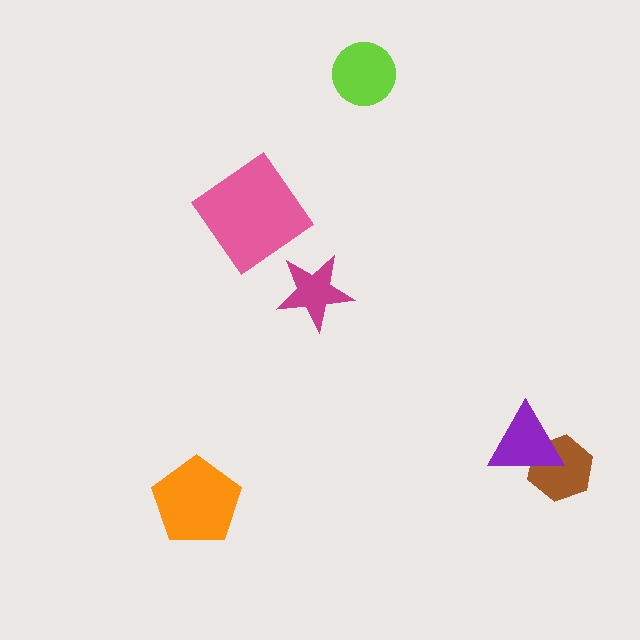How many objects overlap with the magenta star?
0 objects overlap with the magenta star.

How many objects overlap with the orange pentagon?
0 objects overlap with the orange pentagon.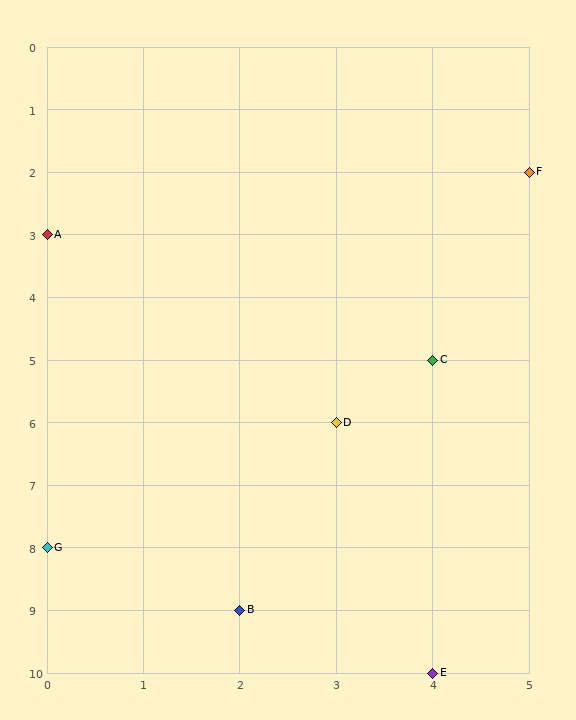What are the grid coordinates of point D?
Point D is at grid coordinates (3, 6).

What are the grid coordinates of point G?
Point G is at grid coordinates (0, 8).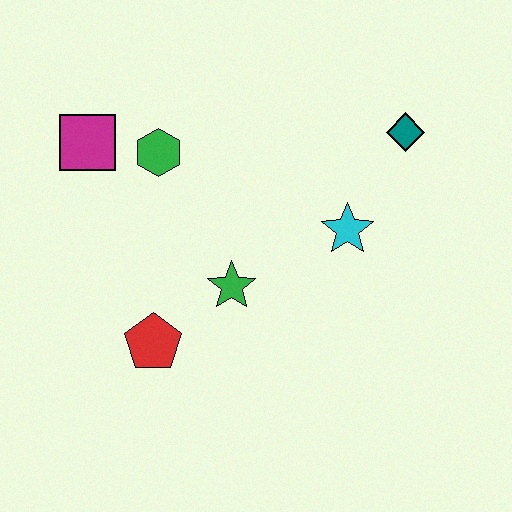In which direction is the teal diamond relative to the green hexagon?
The teal diamond is to the right of the green hexagon.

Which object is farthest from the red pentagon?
The teal diamond is farthest from the red pentagon.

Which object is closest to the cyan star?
The teal diamond is closest to the cyan star.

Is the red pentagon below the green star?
Yes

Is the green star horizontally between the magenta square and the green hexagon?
No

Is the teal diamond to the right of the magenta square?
Yes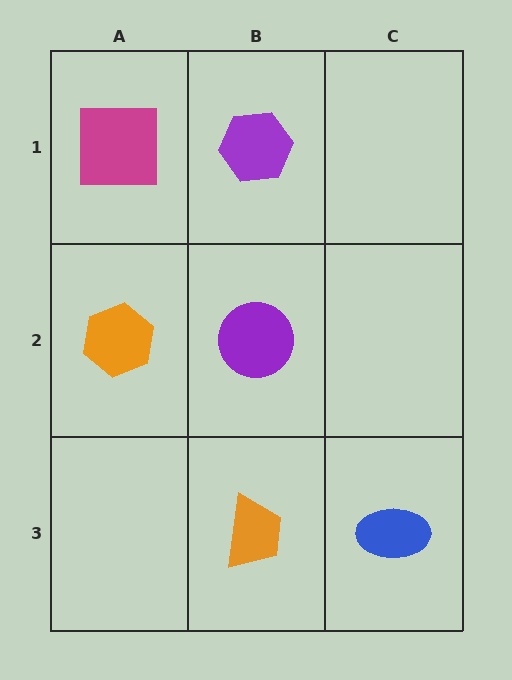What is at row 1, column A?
A magenta square.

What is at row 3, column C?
A blue ellipse.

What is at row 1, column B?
A purple hexagon.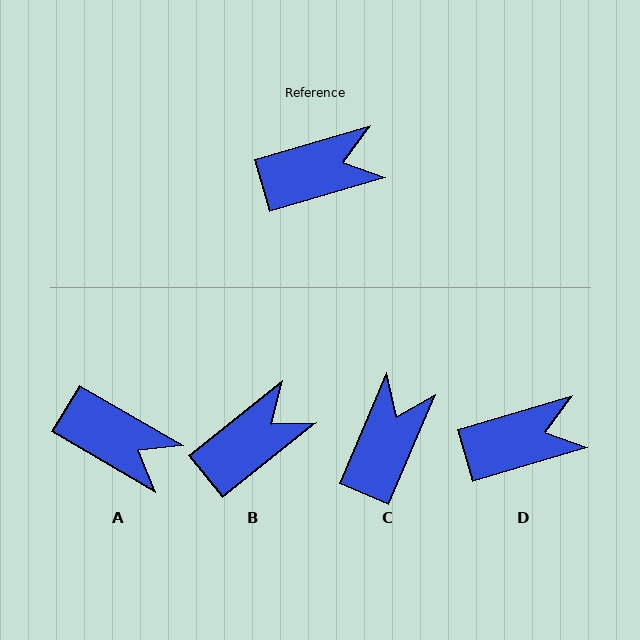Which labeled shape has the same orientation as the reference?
D.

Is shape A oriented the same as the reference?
No, it is off by about 47 degrees.